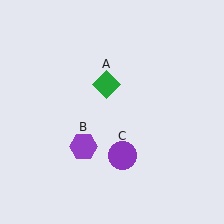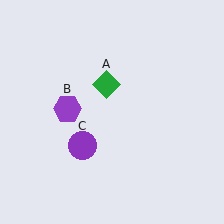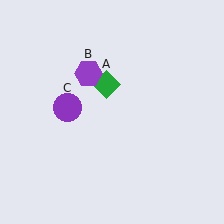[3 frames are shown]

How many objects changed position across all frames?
2 objects changed position: purple hexagon (object B), purple circle (object C).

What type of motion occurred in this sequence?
The purple hexagon (object B), purple circle (object C) rotated clockwise around the center of the scene.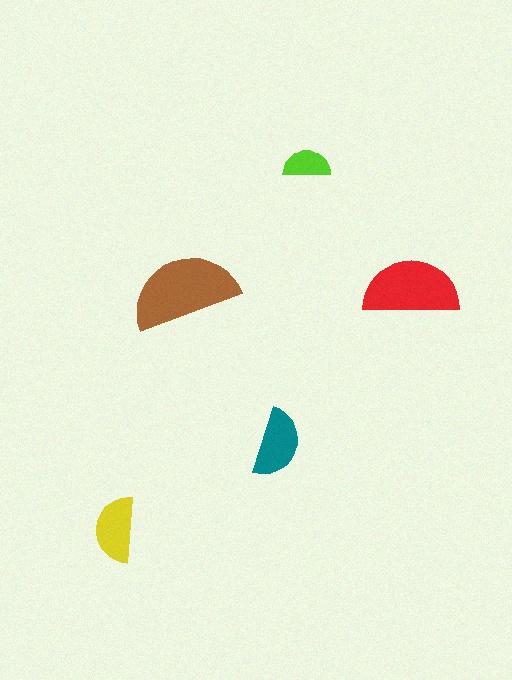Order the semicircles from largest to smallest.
the brown one, the red one, the teal one, the yellow one, the lime one.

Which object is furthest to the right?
The red semicircle is rightmost.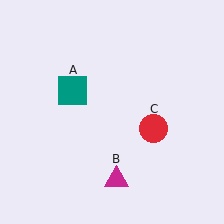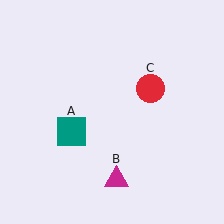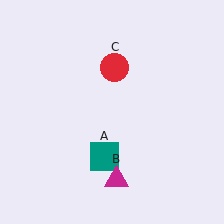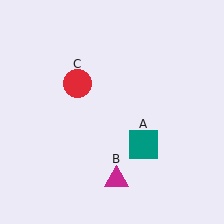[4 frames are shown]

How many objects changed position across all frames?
2 objects changed position: teal square (object A), red circle (object C).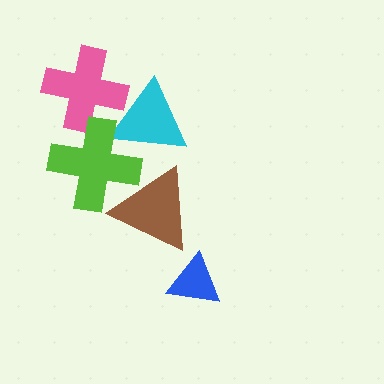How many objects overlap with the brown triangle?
1 object overlaps with the brown triangle.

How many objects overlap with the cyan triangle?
2 objects overlap with the cyan triangle.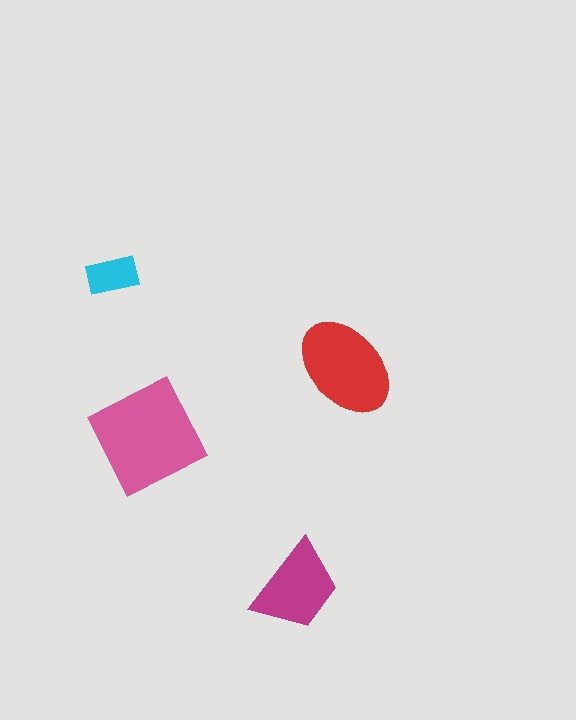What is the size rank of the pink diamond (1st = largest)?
1st.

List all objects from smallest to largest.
The cyan rectangle, the magenta trapezoid, the red ellipse, the pink diamond.